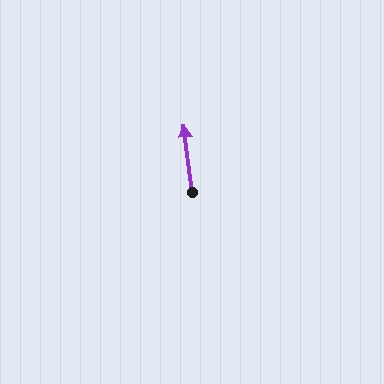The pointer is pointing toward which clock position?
Roughly 12 o'clock.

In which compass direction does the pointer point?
North.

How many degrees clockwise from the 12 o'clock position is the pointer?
Approximately 353 degrees.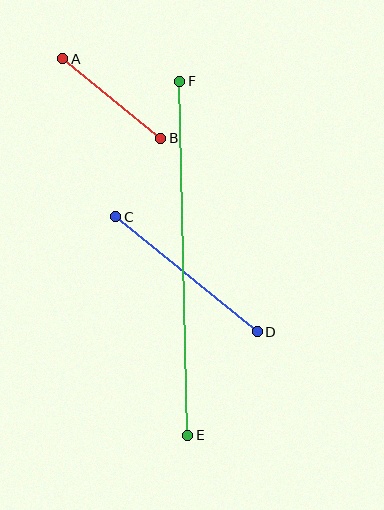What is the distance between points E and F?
The distance is approximately 354 pixels.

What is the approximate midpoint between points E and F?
The midpoint is at approximately (184, 258) pixels.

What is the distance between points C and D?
The distance is approximately 182 pixels.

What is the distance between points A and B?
The distance is approximately 126 pixels.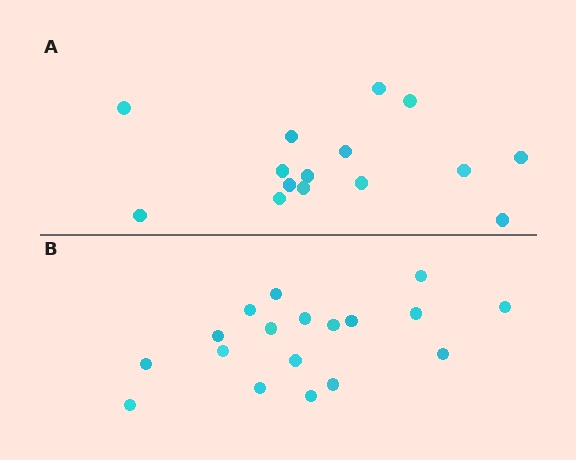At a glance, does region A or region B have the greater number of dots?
Region B (the bottom region) has more dots.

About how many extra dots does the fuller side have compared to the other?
Region B has just a few more — roughly 2 or 3 more dots than region A.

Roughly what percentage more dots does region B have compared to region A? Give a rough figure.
About 20% more.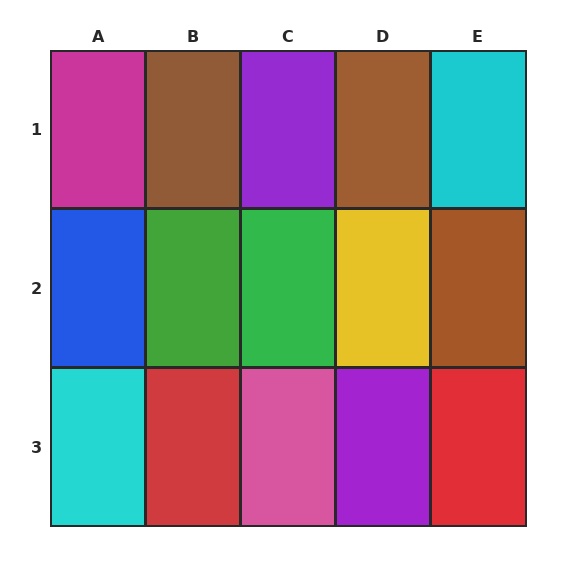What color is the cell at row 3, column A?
Cyan.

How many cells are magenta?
1 cell is magenta.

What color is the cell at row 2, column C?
Green.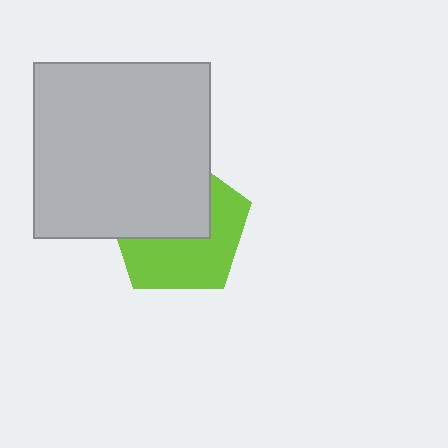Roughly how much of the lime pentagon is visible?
About half of it is visible (roughly 51%).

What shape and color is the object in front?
The object in front is a light gray square.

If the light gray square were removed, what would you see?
You would see the complete lime pentagon.